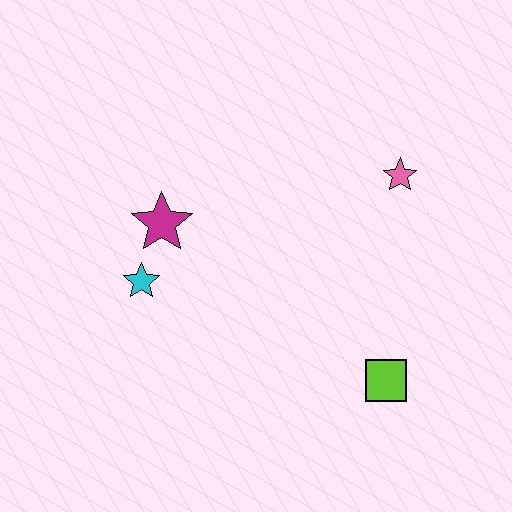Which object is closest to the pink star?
The lime square is closest to the pink star.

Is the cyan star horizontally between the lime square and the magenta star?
No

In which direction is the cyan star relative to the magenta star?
The cyan star is below the magenta star.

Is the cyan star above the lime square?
Yes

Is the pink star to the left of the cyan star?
No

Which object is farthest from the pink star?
The cyan star is farthest from the pink star.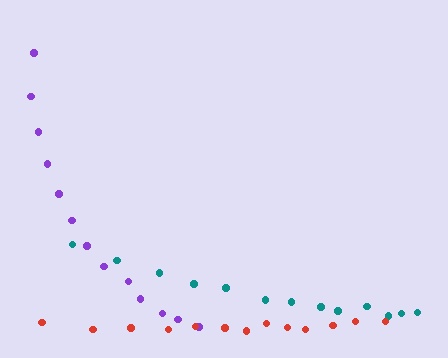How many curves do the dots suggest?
There are 3 distinct paths.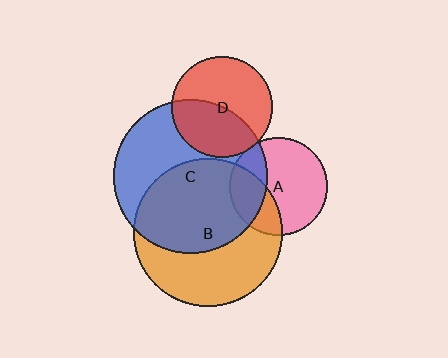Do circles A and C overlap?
Yes.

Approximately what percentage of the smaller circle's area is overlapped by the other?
Approximately 30%.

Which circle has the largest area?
Circle C (blue).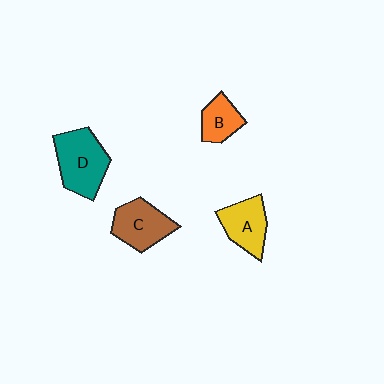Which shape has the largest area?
Shape D (teal).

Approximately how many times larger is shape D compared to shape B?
Approximately 1.9 times.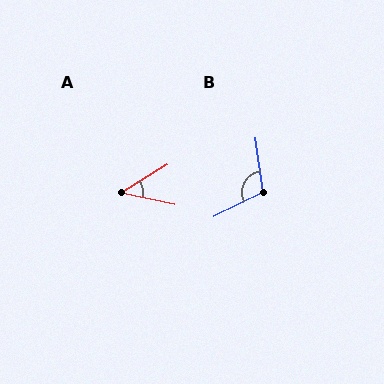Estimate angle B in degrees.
Approximately 109 degrees.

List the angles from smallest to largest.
A (43°), B (109°).